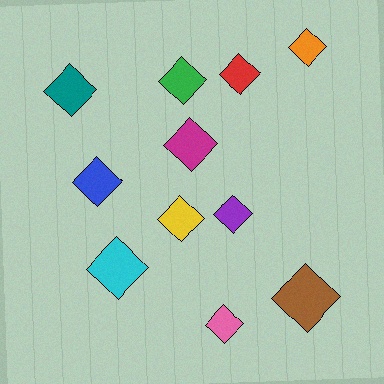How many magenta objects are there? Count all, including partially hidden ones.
There is 1 magenta object.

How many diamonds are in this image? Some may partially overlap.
There are 11 diamonds.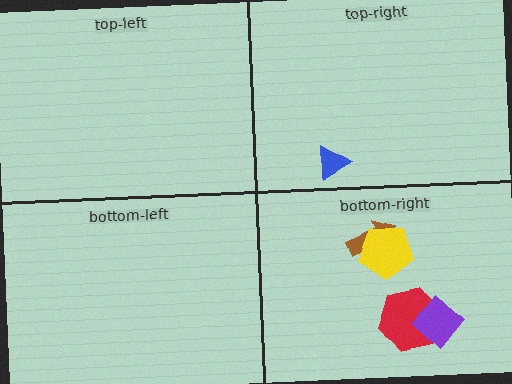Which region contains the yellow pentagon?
The bottom-right region.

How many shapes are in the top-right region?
1.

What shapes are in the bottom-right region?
The brown arrow, the red hexagon, the purple diamond, the yellow pentagon.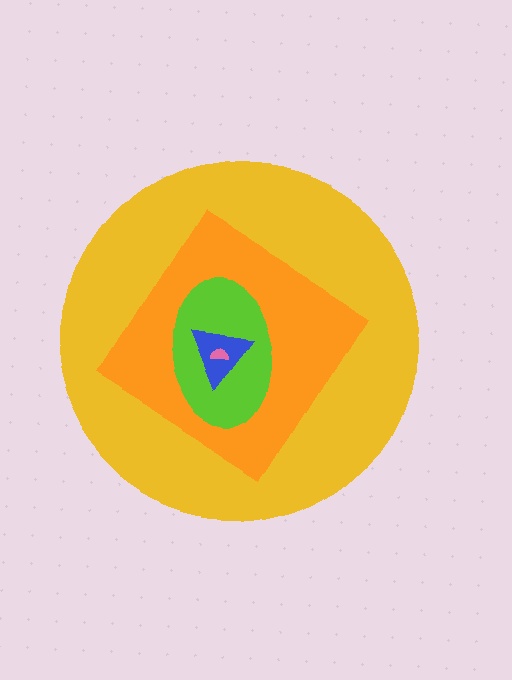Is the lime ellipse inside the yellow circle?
Yes.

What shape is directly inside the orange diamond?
The lime ellipse.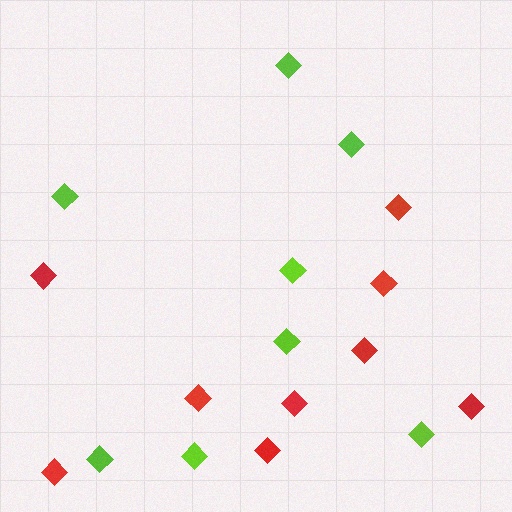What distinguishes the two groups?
There are 2 groups: one group of red diamonds (9) and one group of lime diamonds (8).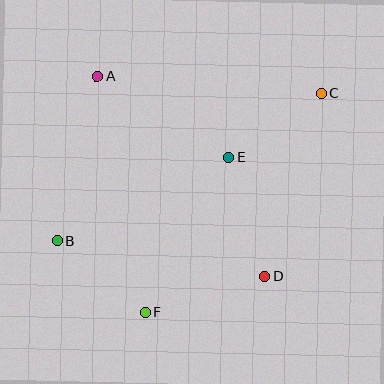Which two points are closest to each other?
Points C and E are closest to each other.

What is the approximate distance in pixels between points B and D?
The distance between B and D is approximately 211 pixels.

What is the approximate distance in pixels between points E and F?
The distance between E and F is approximately 176 pixels.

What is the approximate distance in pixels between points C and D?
The distance between C and D is approximately 191 pixels.